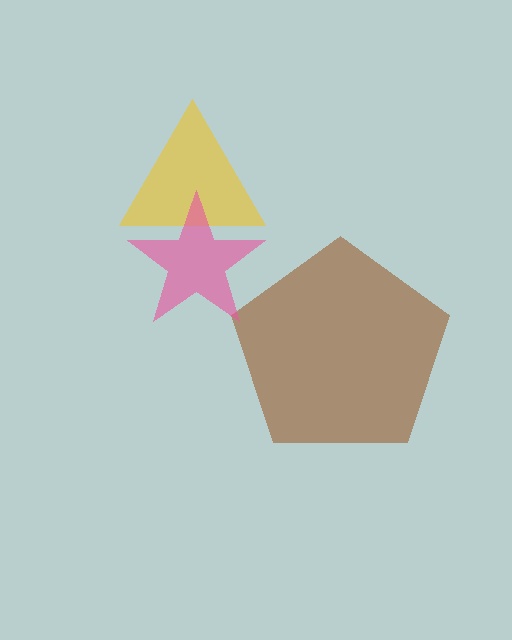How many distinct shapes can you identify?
There are 3 distinct shapes: a yellow triangle, a brown pentagon, a pink star.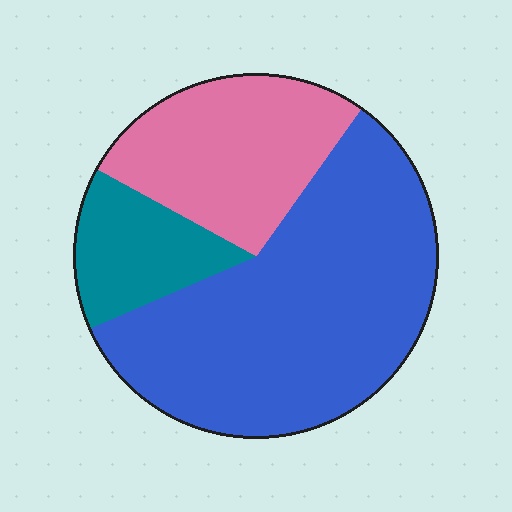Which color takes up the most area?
Blue, at roughly 60%.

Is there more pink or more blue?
Blue.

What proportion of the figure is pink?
Pink takes up between a quarter and a half of the figure.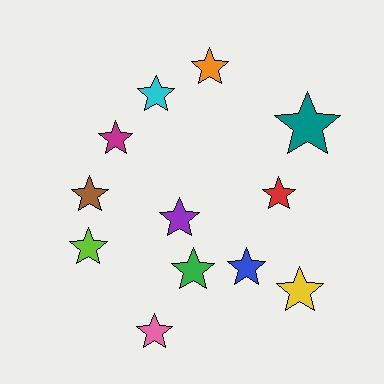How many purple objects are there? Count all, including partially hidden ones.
There is 1 purple object.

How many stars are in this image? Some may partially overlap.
There are 12 stars.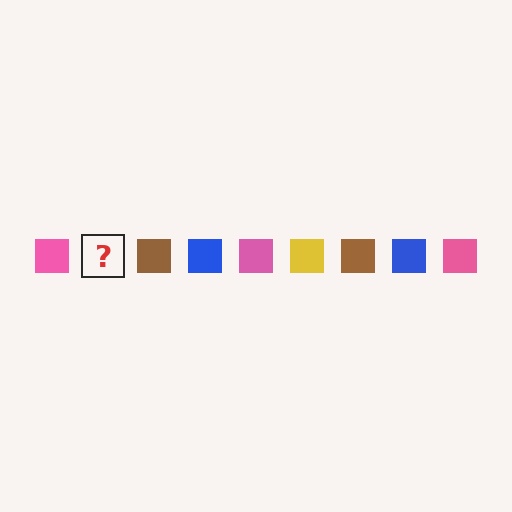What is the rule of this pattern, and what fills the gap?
The rule is that the pattern cycles through pink, yellow, brown, blue squares. The gap should be filled with a yellow square.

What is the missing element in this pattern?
The missing element is a yellow square.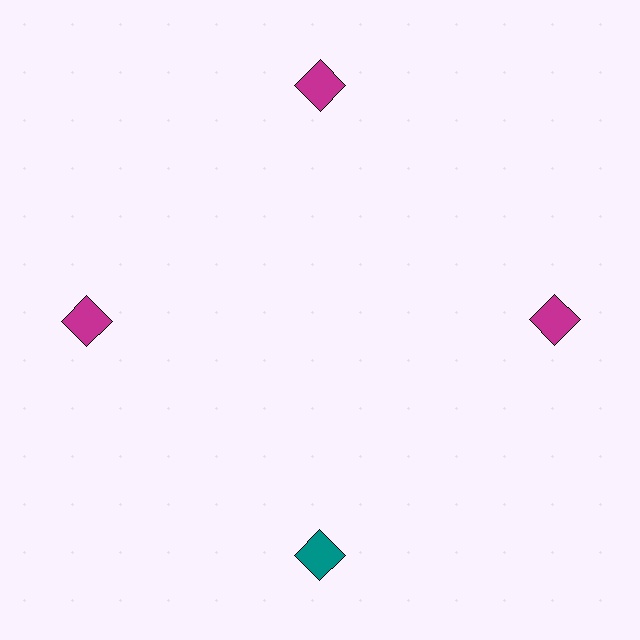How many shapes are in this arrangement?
There are 4 shapes arranged in a ring pattern.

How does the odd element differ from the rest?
It has a different color: teal instead of magenta.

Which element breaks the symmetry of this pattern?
The teal square at roughly the 6 o'clock position breaks the symmetry. All other shapes are magenta squares.